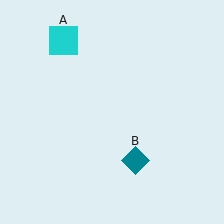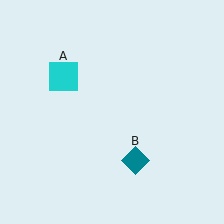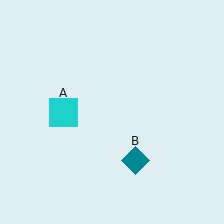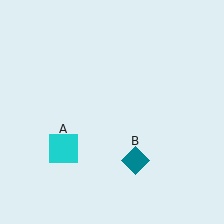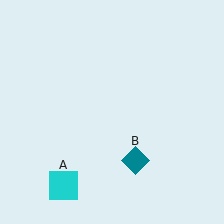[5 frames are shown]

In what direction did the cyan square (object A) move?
The cyan square (object A) moved down.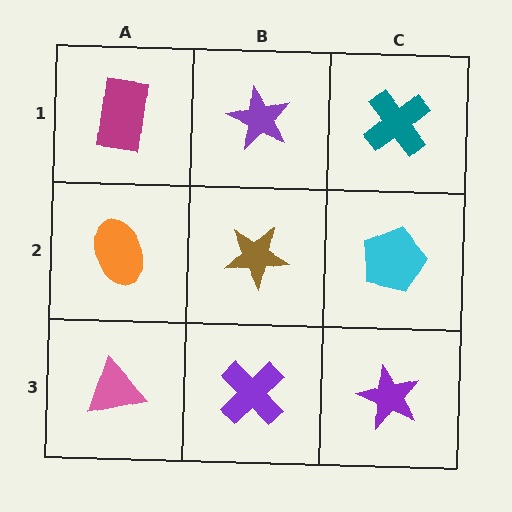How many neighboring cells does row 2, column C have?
3.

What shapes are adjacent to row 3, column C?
A cyan pentagon (row 2, column C), a purple cross (row 3, column B).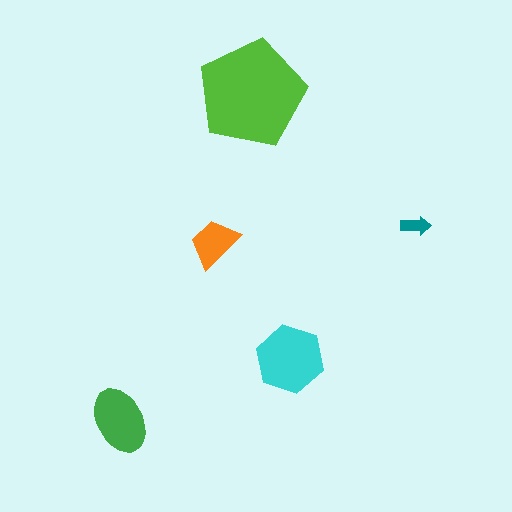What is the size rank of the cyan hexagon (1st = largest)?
2nd.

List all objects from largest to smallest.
The lime pentagon, the cyan hexagon, the green ellipse, the orange trapezoid, the teal arrow.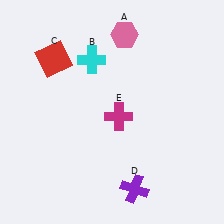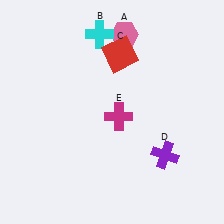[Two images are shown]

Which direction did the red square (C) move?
The red square (C) moved right.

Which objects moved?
The objects that moved are: the cyan cross (B), the red square (C), the purple cross (D).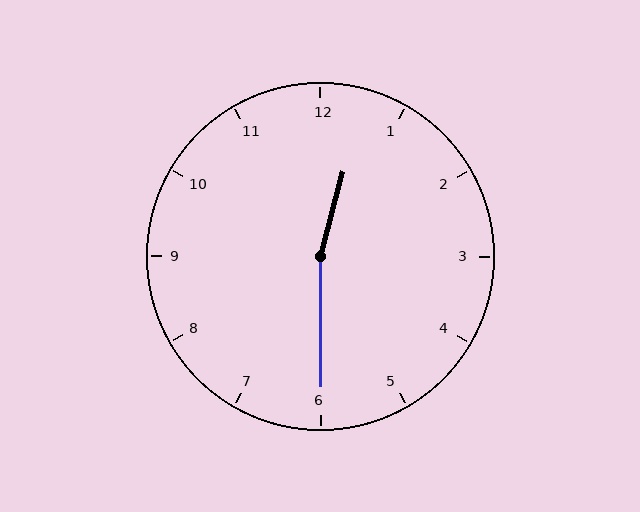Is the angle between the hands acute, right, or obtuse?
It is obtuse.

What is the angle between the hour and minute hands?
Approximately 165 degrees.